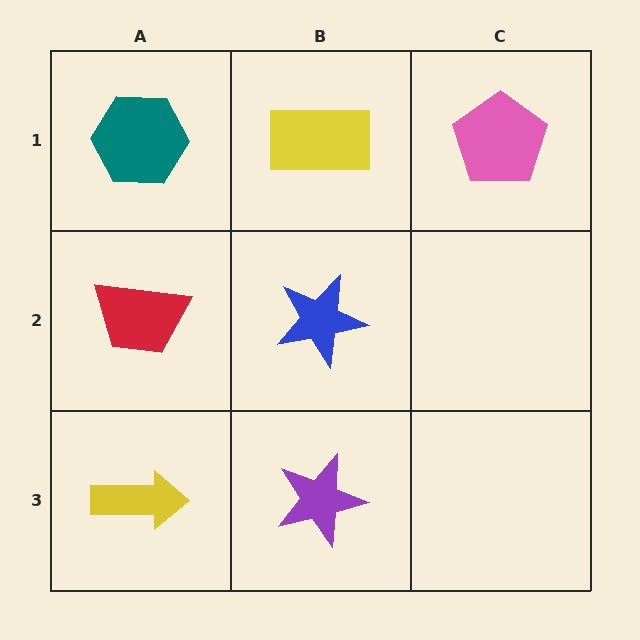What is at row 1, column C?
A pink pentagon.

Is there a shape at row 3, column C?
No, that cell is empty.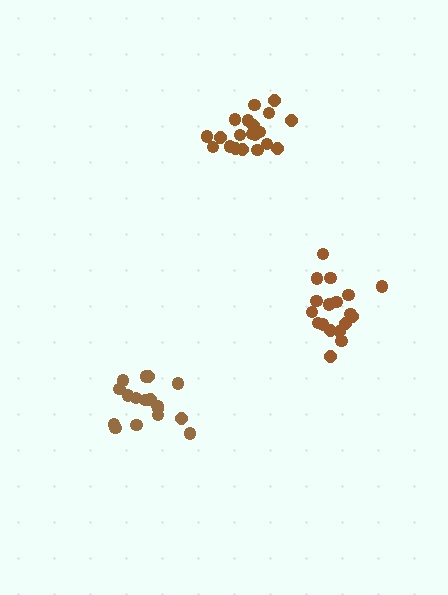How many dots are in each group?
Group 1: 20 dots, Group 2: 17 dots, Group 3: 18 dots (55 total).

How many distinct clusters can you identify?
There are 3 distinct clusters.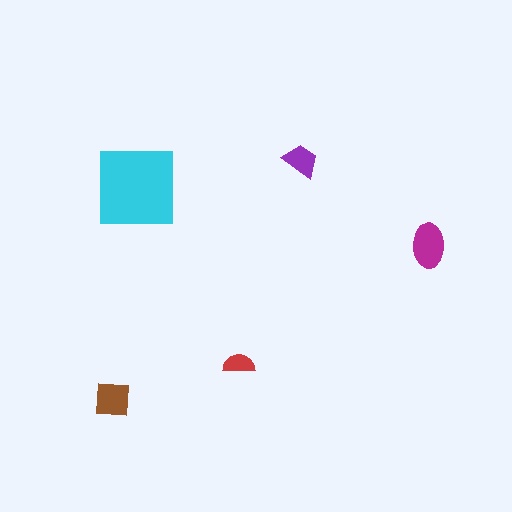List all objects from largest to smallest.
The cyan square, the magenta ellipse, the brown square, the purple trapezoid, the red semicircle.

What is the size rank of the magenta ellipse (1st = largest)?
2nd.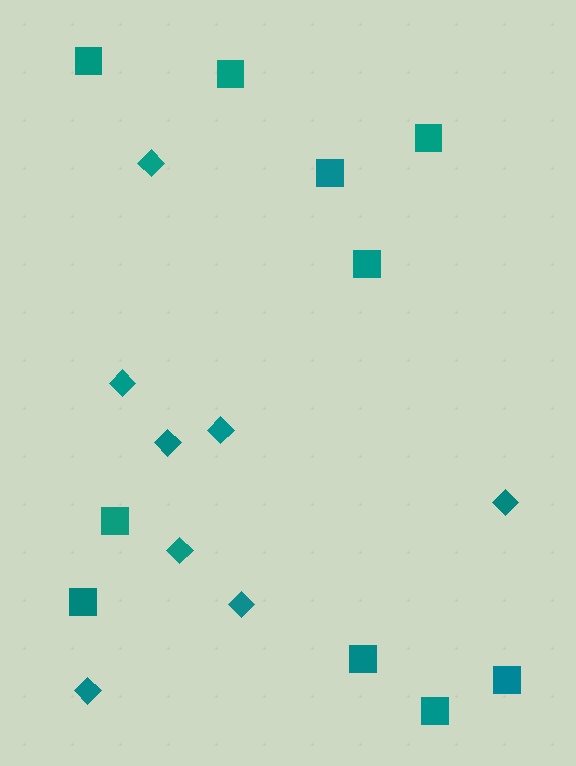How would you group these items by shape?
There are 2 groups: one group of squares (10) and one group of diamonds (8).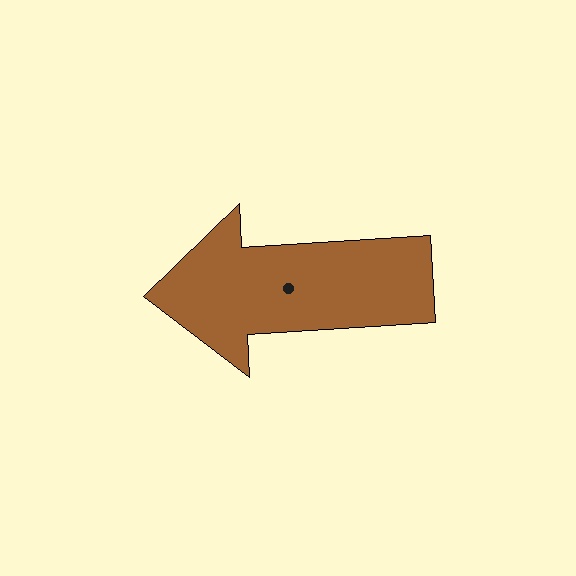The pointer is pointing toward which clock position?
Roughly 9 o'clock.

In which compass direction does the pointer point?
West.